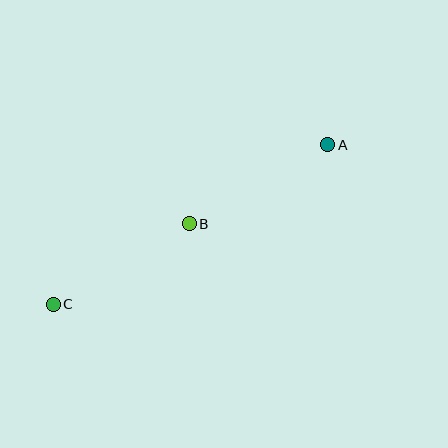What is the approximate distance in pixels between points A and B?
The distance between A and B is approximately 160 pixels.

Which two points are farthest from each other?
Points A and C are farthest from each other.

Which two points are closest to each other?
Points B and C are closest to each other.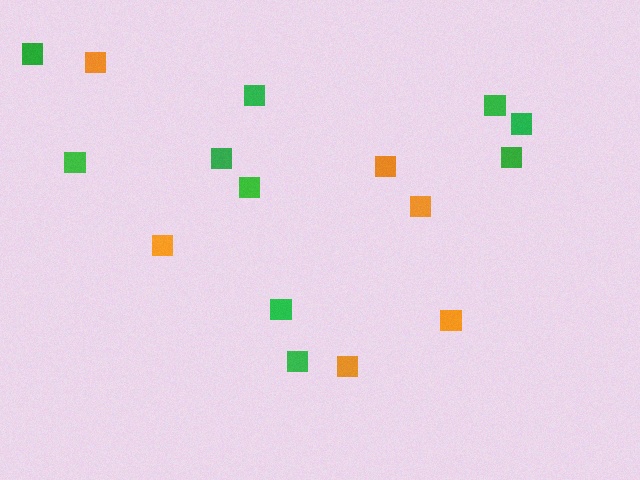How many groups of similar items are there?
There are 2 groups: one group of green squares (10) and one group of orange squares (6).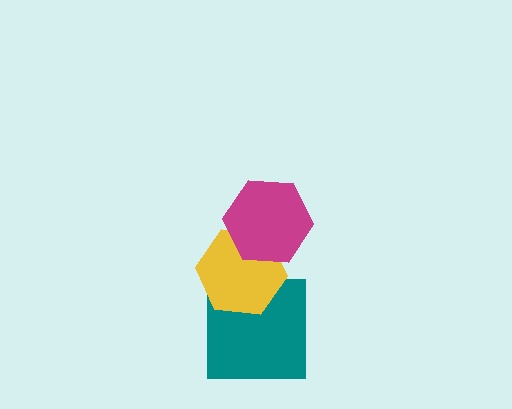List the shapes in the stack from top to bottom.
From top to bottom: the magenta hexagon, the yellow hexagon, the teal square.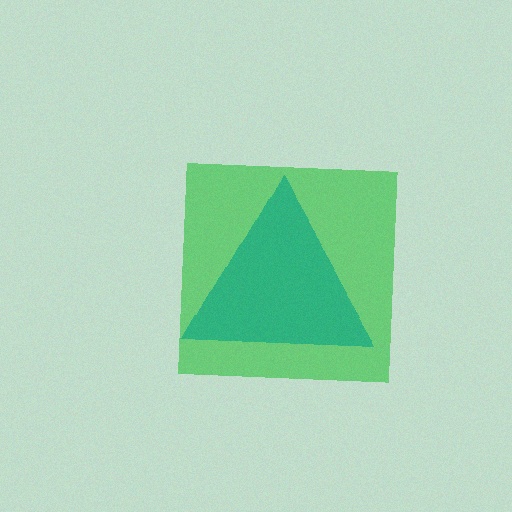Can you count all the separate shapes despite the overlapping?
Yes, there are 2 separate shapes.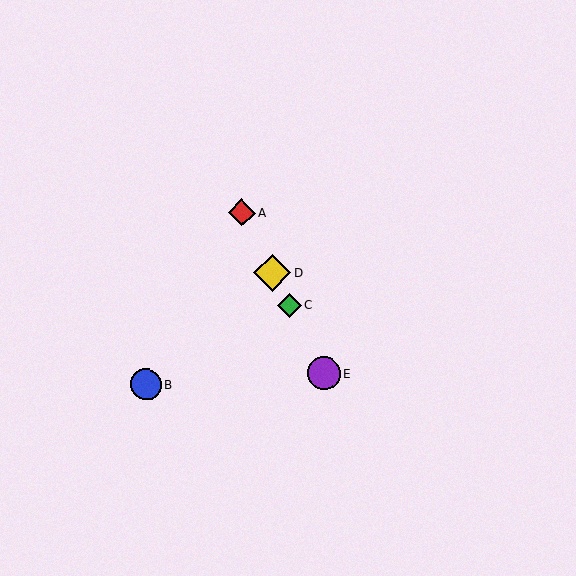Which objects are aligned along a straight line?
Objects A, C, D, E are aligned along a straight line.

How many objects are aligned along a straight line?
4 objects (A, C, D, E) are aligned along a straight line.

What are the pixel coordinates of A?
Object A is at (242, 213).